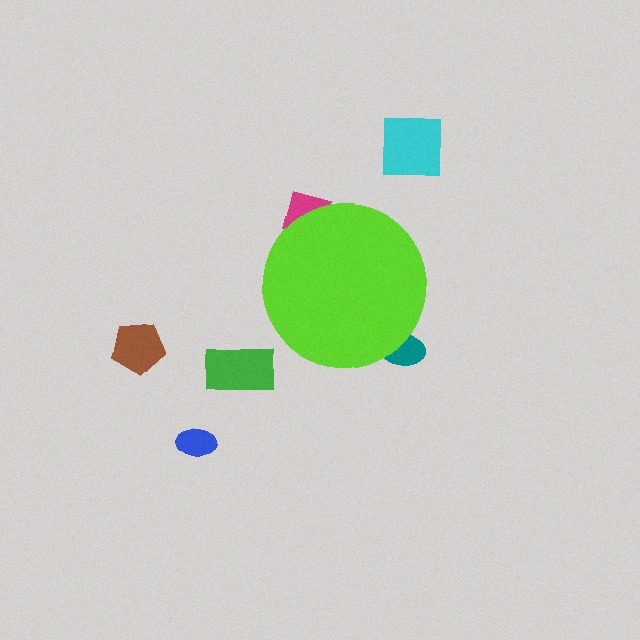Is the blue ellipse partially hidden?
No, the blue ellipse is fully visible.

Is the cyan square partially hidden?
No, the cyan square is fully visible.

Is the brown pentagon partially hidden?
No, the brown pentagon is fully visible.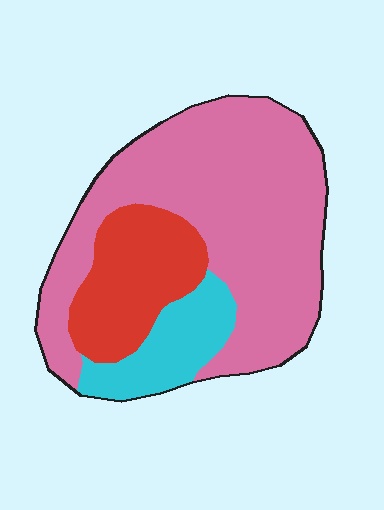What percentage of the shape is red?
Red takes up between a sixth and a third of the shape.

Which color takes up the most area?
Pink, at roughly 65%.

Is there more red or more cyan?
Red.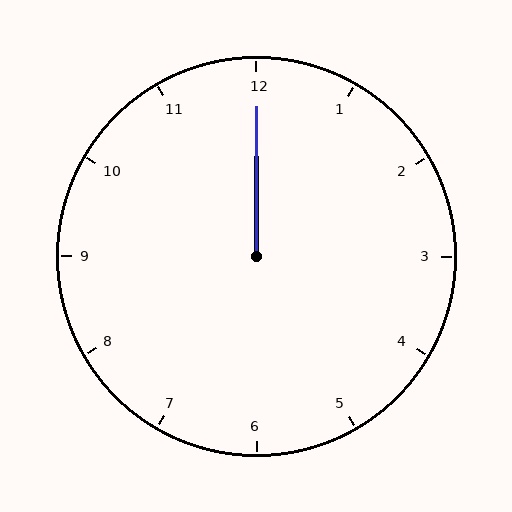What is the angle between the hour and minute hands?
Approximately 0 degrees.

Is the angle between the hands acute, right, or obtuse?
It is acute.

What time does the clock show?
12:00.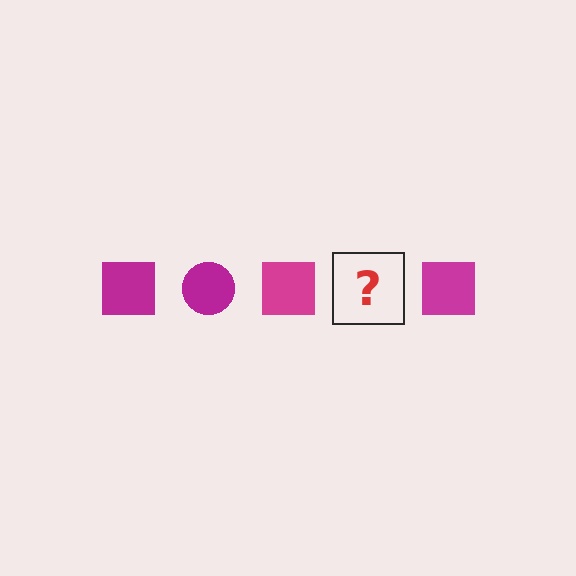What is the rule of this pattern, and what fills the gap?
The rule is that the pattern cycles through square, circle shapes in magenta. The gap should be filled with a magenta circle.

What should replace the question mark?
The question mark should be replaced with a magenta circle.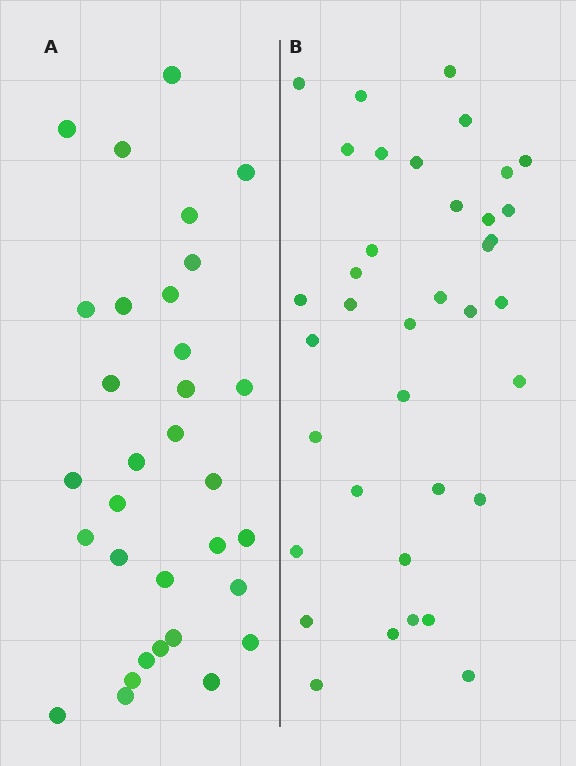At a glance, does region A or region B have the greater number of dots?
Region B (the right region) has more dots.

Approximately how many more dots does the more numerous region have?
Region B has about 5 more dots than region A.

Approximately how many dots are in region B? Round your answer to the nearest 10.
About 40 dots. (The exact count is 37, which rounds to 40.)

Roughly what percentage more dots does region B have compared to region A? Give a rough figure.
About 15% more.